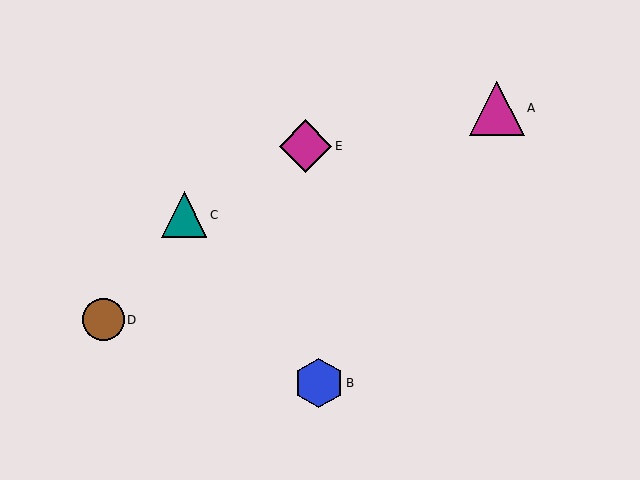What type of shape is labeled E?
Shape E is a magenta diamond.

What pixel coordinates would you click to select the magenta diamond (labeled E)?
Click at (305, 146) to select the magenta diamond E.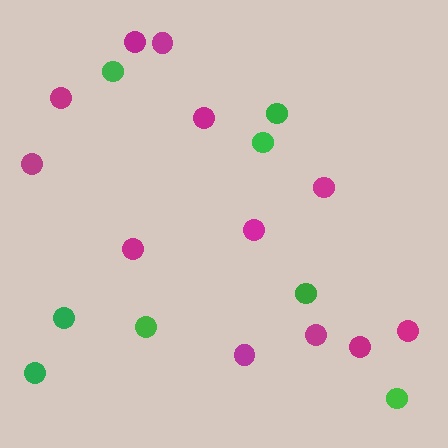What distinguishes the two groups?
There are 2 groups: one group of green circles (8) and one group of magenta circles (12).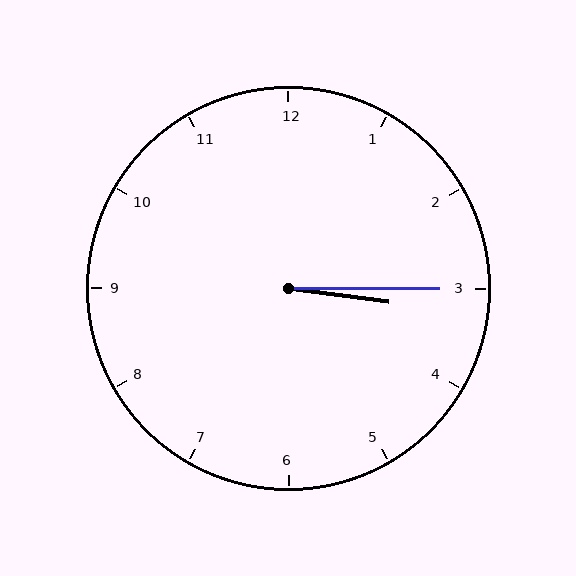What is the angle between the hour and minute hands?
Approximately 8 degrees.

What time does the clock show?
3:15.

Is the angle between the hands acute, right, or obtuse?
It is acute.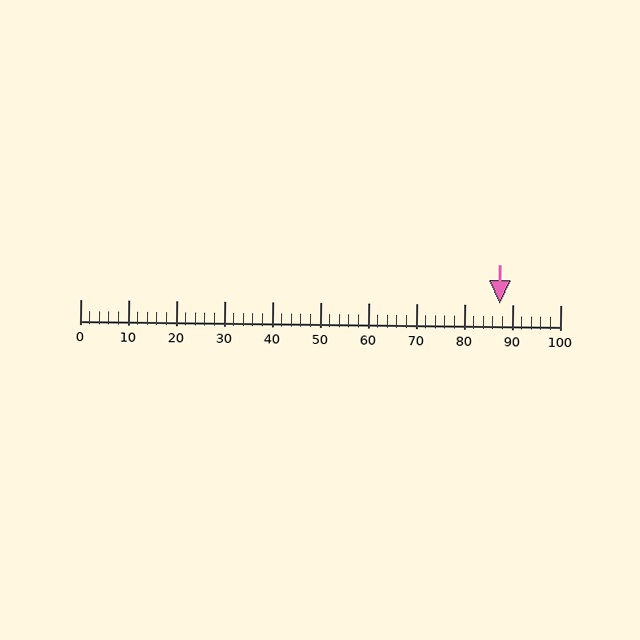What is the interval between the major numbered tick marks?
The major tick marks are spaced 10 units apart.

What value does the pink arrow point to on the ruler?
The pink arrow points to approximately 87.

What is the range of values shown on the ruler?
The ruler shows values from 0 to 100.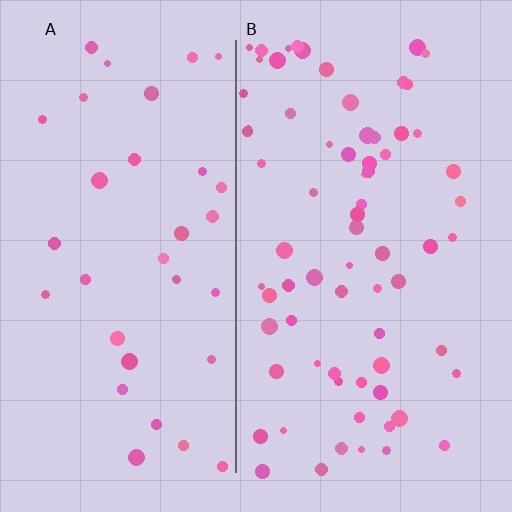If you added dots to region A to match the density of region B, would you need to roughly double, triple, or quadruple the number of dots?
Approximately double.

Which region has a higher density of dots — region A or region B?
B (the right).